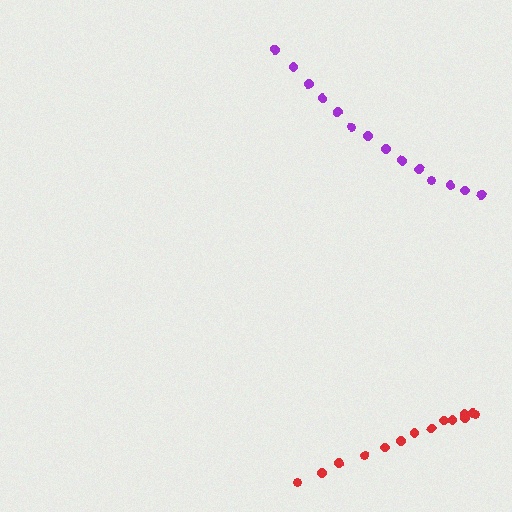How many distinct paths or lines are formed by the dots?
There are 2 distinct paths.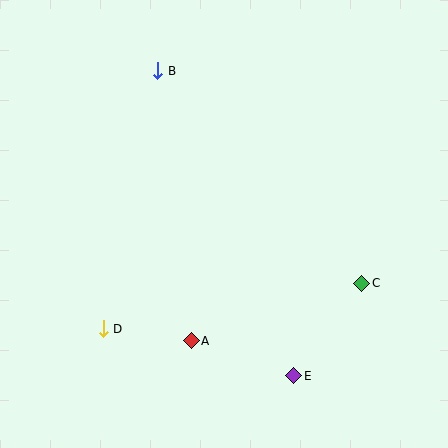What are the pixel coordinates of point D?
Point D is at (103, 329).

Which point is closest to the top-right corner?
Point C is closest to the top-right corner.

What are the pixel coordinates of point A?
Point A is at (191, 341).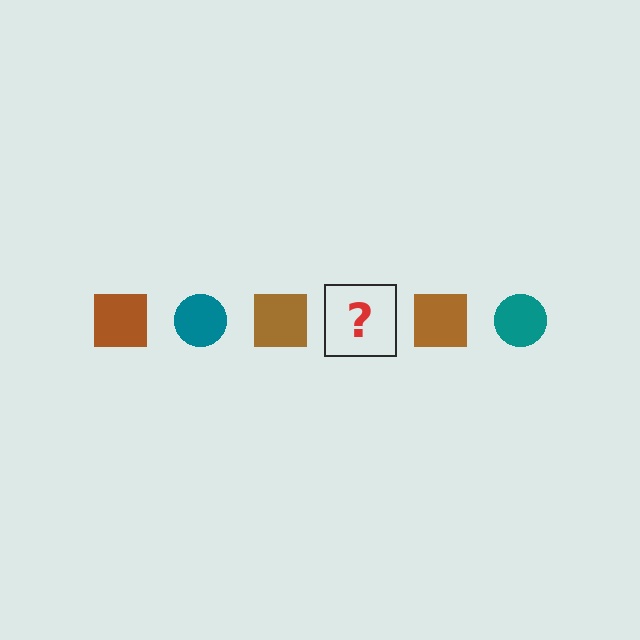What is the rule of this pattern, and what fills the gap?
The rule is that the pattern alternates between brown square and teal circle. The gap should be filled with a teal circle.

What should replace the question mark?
The question mark should be replaced with a teal circle.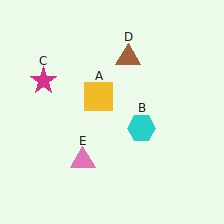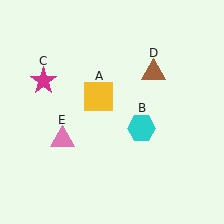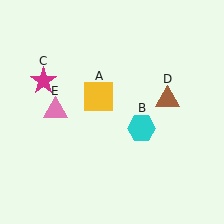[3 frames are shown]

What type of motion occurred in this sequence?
The brown triangle (object D), pink triangle (object E) rotated clockwise around the center of the scene.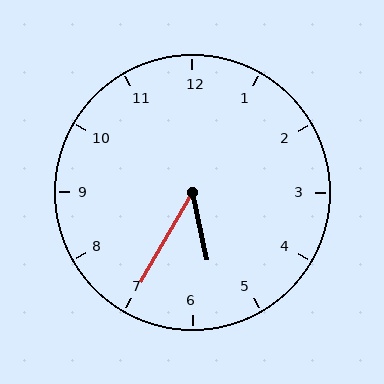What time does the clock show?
5:35.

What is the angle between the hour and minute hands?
Approximately 42 degrees.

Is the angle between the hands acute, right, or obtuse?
It is acute.